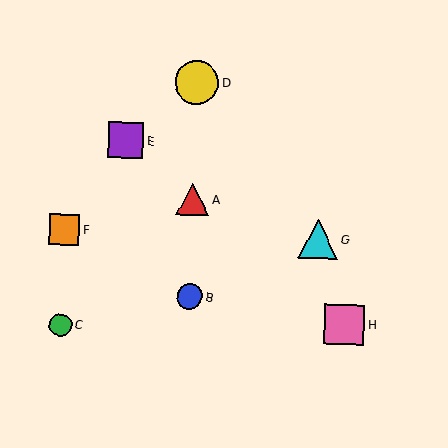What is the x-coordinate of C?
Object C is at x≈61.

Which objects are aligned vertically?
Objects A, B, D are aligned vertically.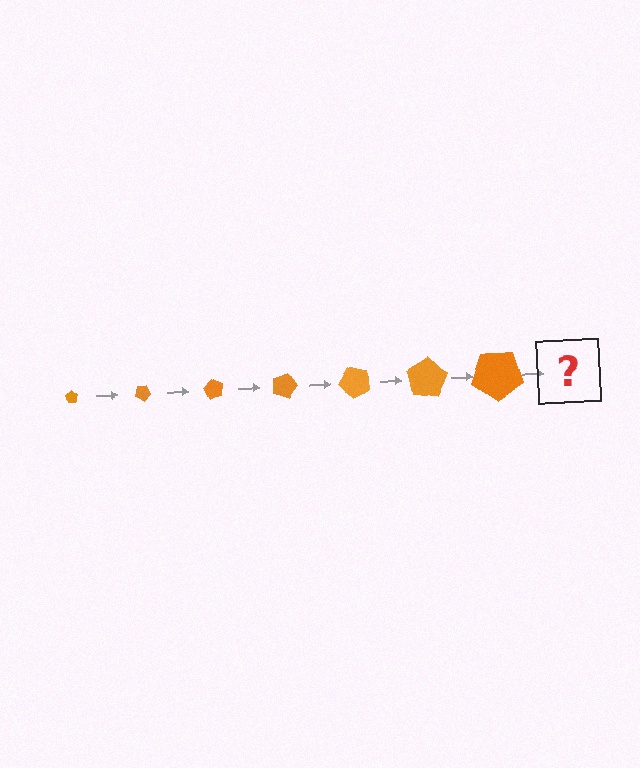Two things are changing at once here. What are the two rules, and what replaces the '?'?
The two rules are that the pentagon grows larger each step and it rotates 30 degrees each step. The '?' should be a pentagon, larger than the previous one and rotated 210 degrees from the start.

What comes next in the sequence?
The next element should be a pentagon, larger than the previous one and rotated 210 degrees from the start.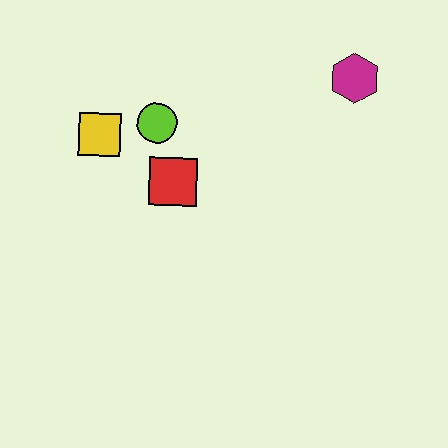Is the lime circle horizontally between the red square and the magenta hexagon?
No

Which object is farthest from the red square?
The magenta hexagon is farthest from the red square.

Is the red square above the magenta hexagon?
No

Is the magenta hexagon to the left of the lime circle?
No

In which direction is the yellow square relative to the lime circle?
The yellow square is to the left of the lime circle.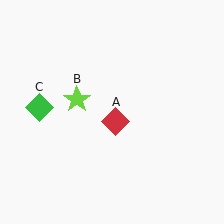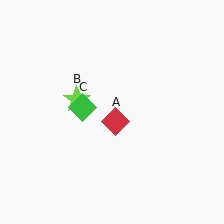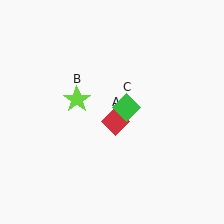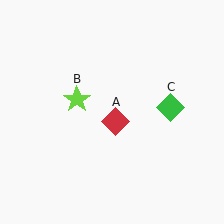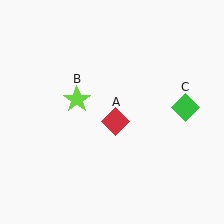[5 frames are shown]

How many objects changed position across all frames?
1 object changed position: green diamond (object C).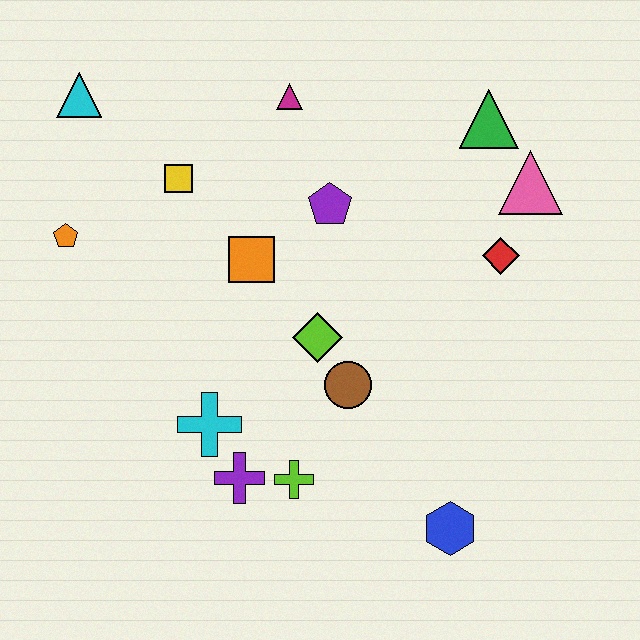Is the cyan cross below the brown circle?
Yes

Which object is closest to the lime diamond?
The brown circle is closest to the lime diamond.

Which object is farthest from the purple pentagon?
The blue hexagon is farthest from the purple pentagon.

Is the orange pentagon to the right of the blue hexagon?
No